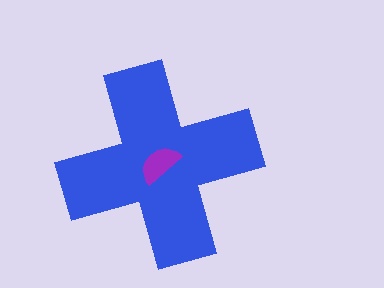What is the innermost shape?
The purple semicircle.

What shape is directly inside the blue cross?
The purple semicircle.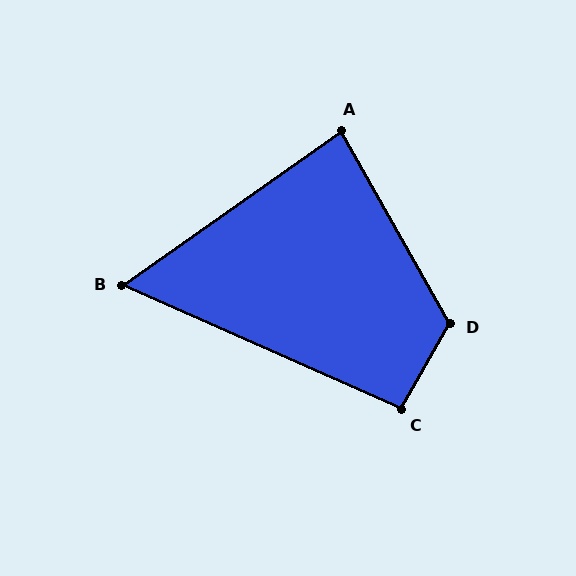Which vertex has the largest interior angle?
D, at approximately 121 degrees.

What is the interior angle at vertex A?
Approximately 84 degrees (acute).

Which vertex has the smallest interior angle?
B, at approximately 59 degrees.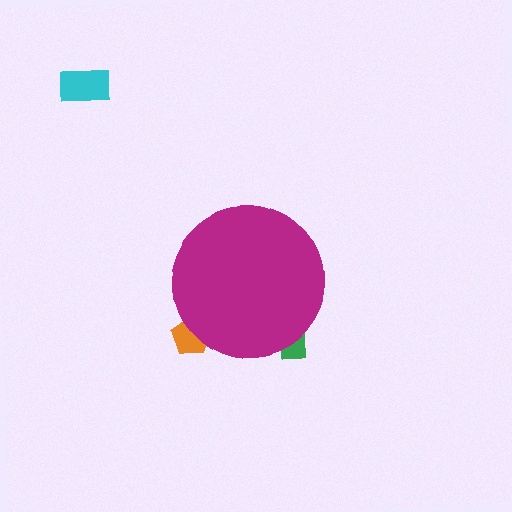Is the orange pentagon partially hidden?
Yes, the orange pentagon is partially hidden behind the magenta circle.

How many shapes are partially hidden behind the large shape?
2 shapes are partially hidden.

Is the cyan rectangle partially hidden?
No, the cyan rectangle is fully visible.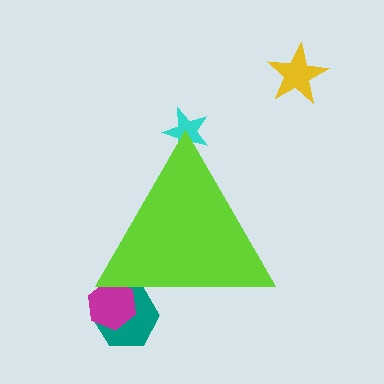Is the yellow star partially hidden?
No, the yellow star is fully visible.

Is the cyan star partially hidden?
Yes, the cyan star is partially hidden behind the lime triangle.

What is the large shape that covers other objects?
A lime triangle.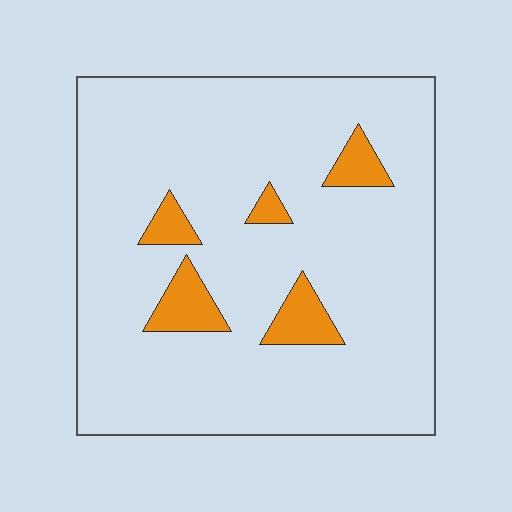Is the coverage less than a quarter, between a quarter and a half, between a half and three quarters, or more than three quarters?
Less than a quarter.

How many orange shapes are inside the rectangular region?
5.